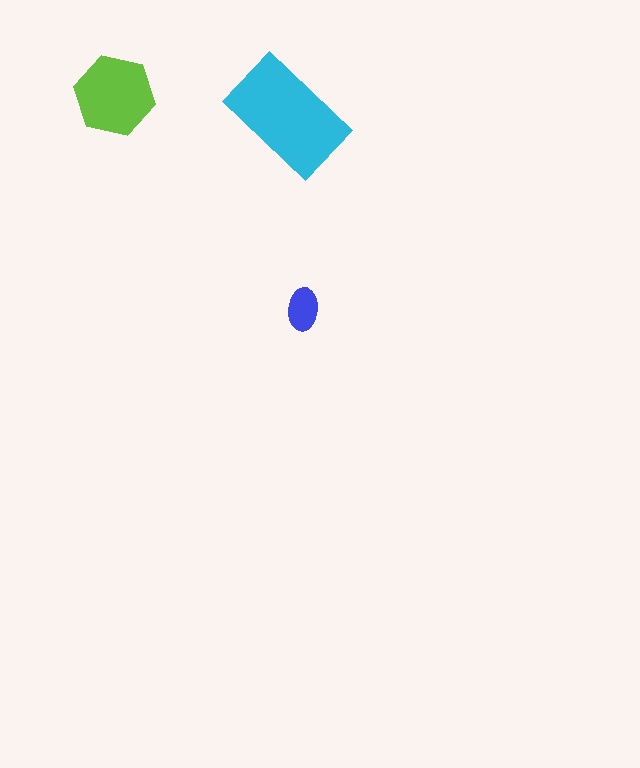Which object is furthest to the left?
The lime hexagon is leftmost.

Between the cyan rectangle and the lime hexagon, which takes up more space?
The cyan rectangle.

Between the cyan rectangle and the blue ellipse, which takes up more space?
The cyan rectangle.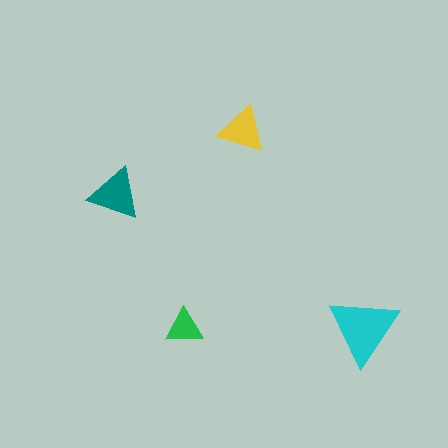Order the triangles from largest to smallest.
the cyan one, the teal one, the yellow one, the green one.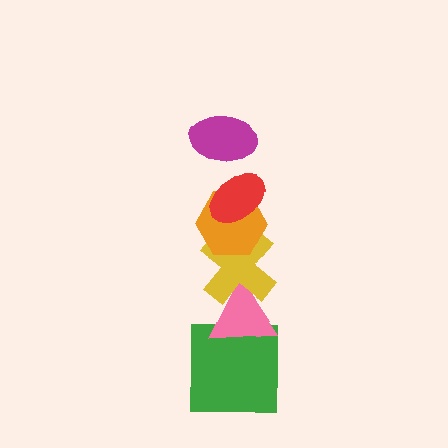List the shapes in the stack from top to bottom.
From top to bottom: the magenta ellipse, the red ellipse, the orange hexagon, the yellow cross, the pink triangle, the green square.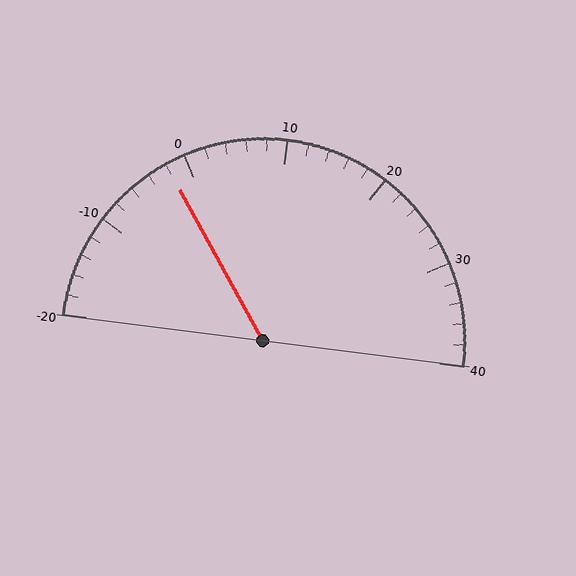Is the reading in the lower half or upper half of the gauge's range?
The reading is in the lower half of the range (-20 to 40).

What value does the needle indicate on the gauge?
The needle indicates approximately -2.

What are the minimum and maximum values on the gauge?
The gauge ranges from -20 to 40.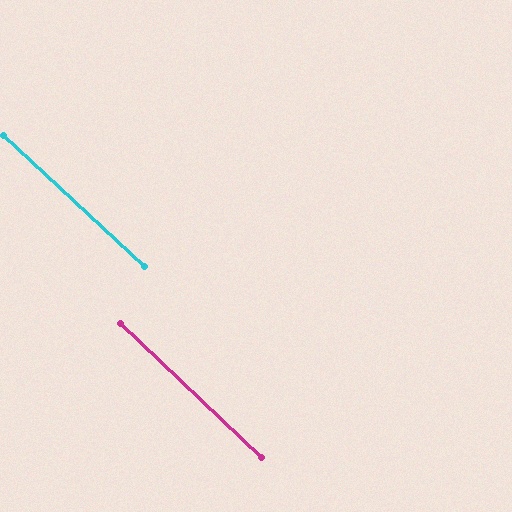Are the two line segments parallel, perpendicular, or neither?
Parallel — their directions differ by only 0.7°.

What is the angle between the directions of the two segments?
Approximately 1 degree.